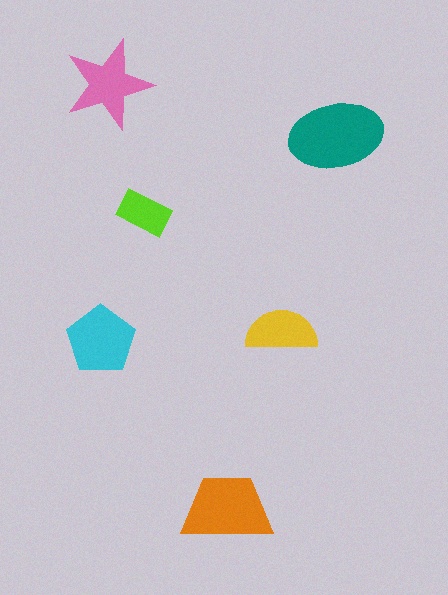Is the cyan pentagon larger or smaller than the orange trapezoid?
Smaller.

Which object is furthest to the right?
The teal ellipse is rightmost.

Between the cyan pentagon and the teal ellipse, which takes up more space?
The teal ellipse.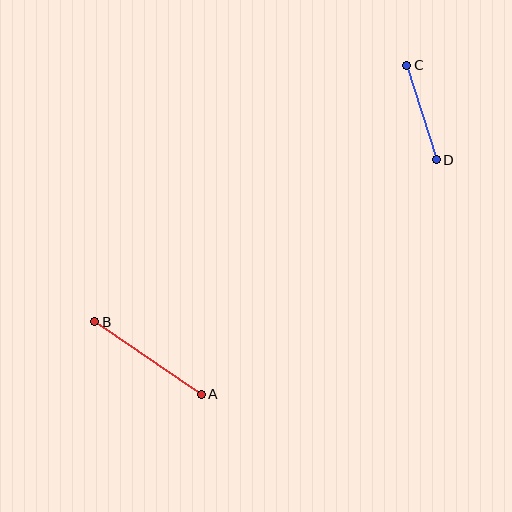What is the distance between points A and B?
The distance is approximately 129 pixels.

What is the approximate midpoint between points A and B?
The midpoint is at approximately (148, 358) pixels.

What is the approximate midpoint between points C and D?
The midpoint is at approximately (422, 112) pixels.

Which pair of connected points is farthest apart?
Points A and B are farthest apart.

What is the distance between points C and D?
The distance is approximately 99 pixels.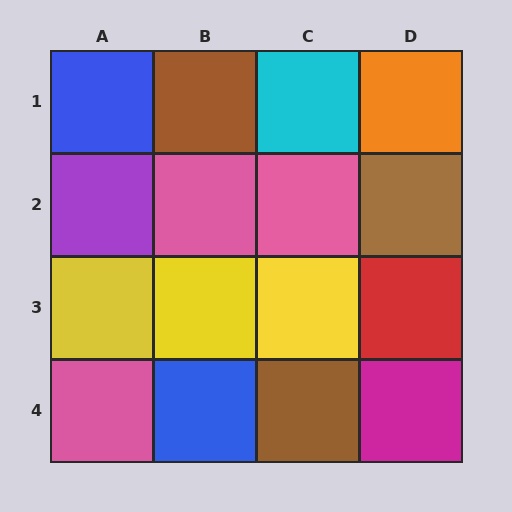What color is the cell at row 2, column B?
Pink.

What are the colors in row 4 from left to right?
Pink, blue, brown, magenta.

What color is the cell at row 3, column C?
Yellow.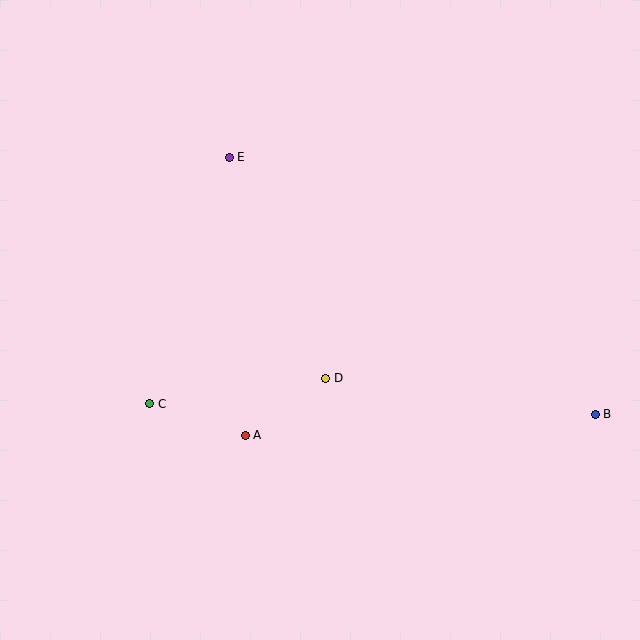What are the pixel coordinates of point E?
Point E is at (229, 157).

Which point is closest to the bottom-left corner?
Point C is closest to the bottom-left corner.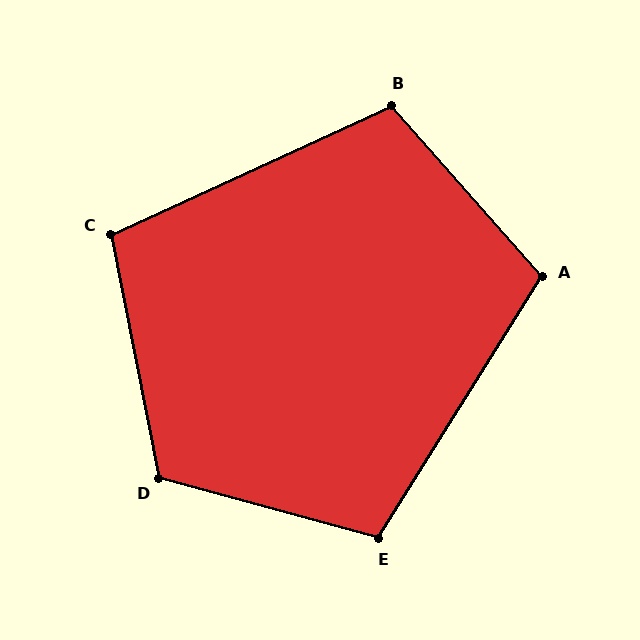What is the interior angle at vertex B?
Approximately 107 degrees (obtuse).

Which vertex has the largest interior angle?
D, at approximately 116 degrees.